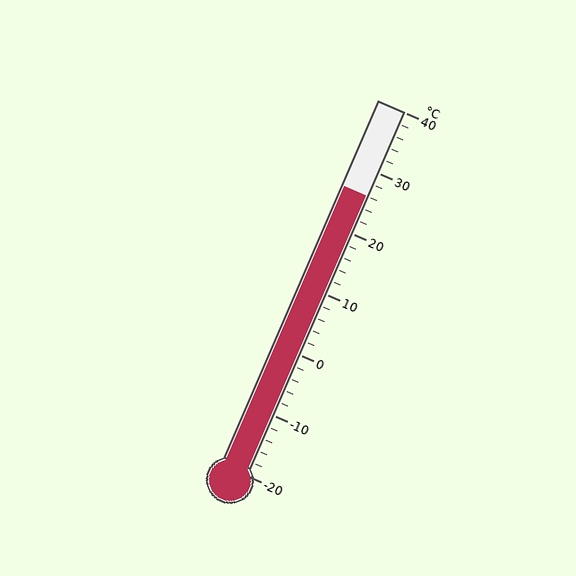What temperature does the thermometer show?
The thermometer shows approximately 26°C.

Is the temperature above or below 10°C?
The temperature is above 10°C.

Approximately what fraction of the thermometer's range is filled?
The thermometer is filled to approximately 75% of its range.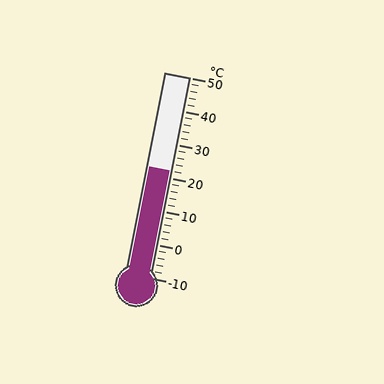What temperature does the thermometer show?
The thermometer shows approximately 22°C.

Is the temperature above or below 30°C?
The temperature is below 30°C.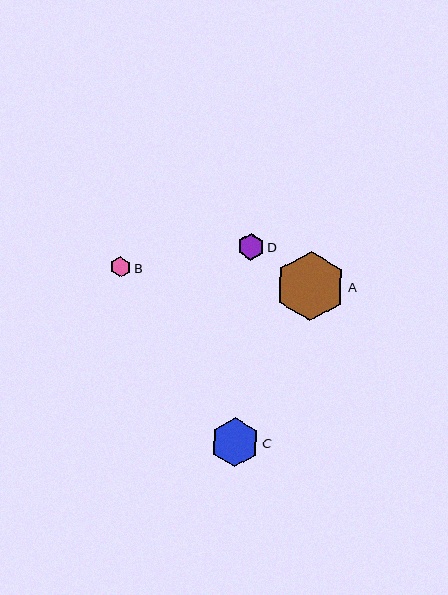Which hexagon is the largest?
Hexagon A is the largest with a size of approximately 70 pixels.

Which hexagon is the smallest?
Hexagon B is the smallest with a size of approximately 20 pixels.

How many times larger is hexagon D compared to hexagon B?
Hexagon D is approximately 1.3 times the size of hexagon B.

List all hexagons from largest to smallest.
From largest to smallest: A, C, D, B.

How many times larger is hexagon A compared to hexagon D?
Hexagon A is approximately 2.6 times the size of hexagon D.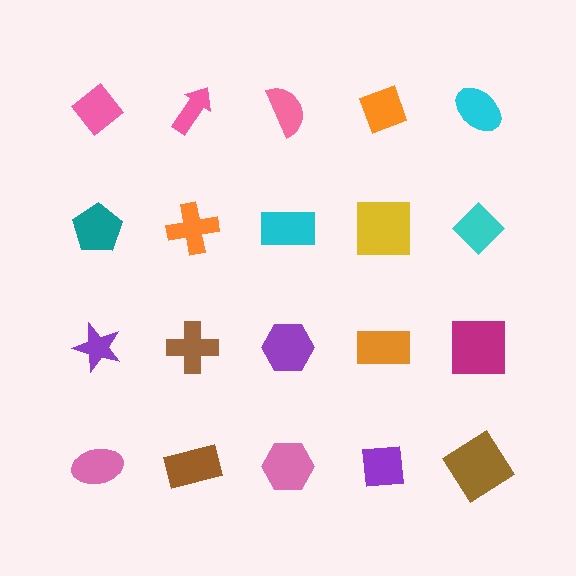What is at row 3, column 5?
A magenta square.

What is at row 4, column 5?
A brown diamond.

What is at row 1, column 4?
An orange diamond.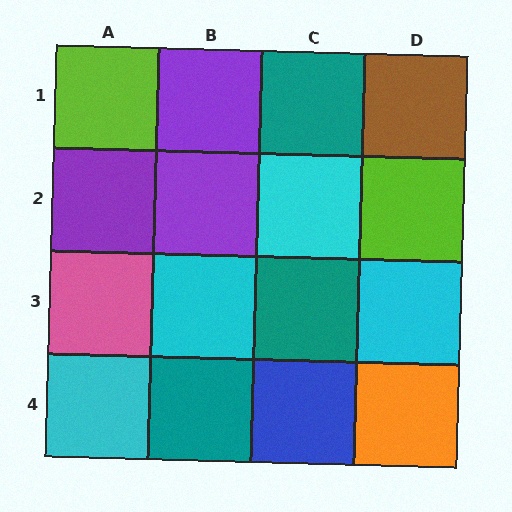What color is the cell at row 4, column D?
Orange.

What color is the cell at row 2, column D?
Lime.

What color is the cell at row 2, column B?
Purple.